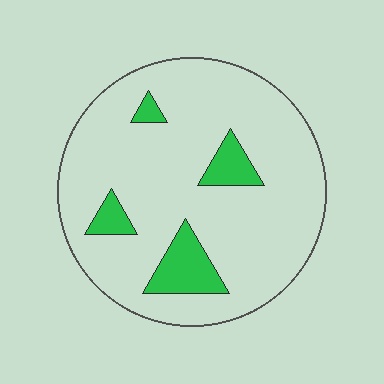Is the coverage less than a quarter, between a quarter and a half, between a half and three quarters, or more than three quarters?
Less than a quarter.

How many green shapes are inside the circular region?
4.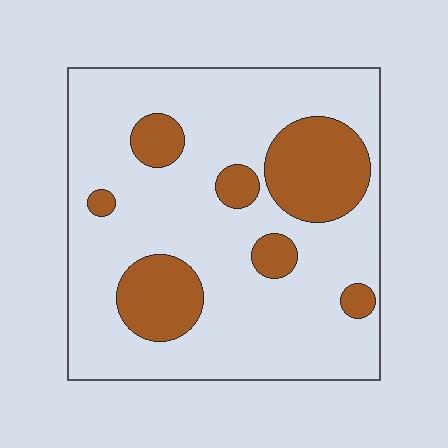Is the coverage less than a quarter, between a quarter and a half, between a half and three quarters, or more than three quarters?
Less than a quarter.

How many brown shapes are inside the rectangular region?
7.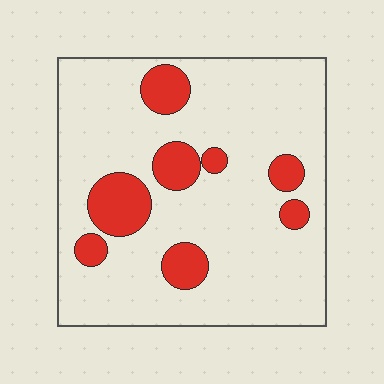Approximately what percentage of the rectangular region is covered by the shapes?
Approximately 15%.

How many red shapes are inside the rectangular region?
8.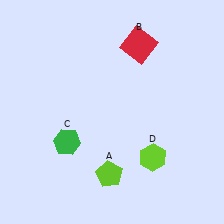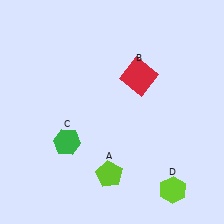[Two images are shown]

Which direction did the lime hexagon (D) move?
The lime hexagon (D) moved down.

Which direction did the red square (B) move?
The red square (B) moved down.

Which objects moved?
The objects that moved are: the red square (B), the lime hexagon (D).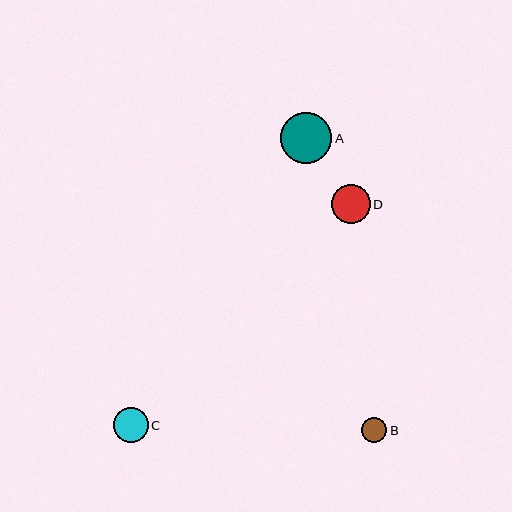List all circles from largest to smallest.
From largest to smallest: A, D, C, B.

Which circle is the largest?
Circle A is the largest with a size of approximately 52 pixels.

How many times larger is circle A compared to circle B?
Circle A is approximately 2.1 times the size of circle B.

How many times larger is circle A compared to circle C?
Circle A is approximately 1.5 times the size of circle C.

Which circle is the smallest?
Circle B is the smallest with a size of approximately 25 pixels.